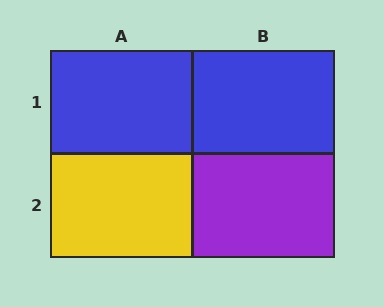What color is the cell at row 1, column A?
Blue.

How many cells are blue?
2 cells are blue.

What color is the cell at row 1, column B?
Blue.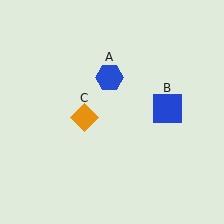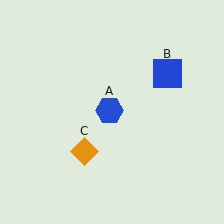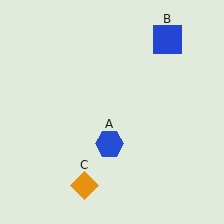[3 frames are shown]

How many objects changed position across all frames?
3 objects changed position: blue hexagon (object A), blue square (object B), orange diamond (object C).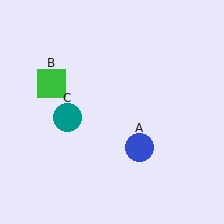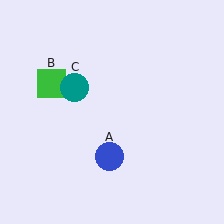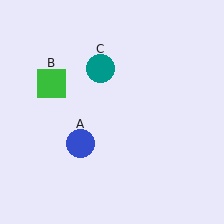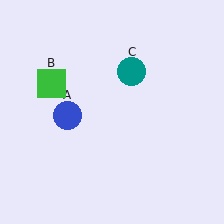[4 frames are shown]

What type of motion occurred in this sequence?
The blue circle (object A), teal circle (object C) rotated clockwise around the center of the scene.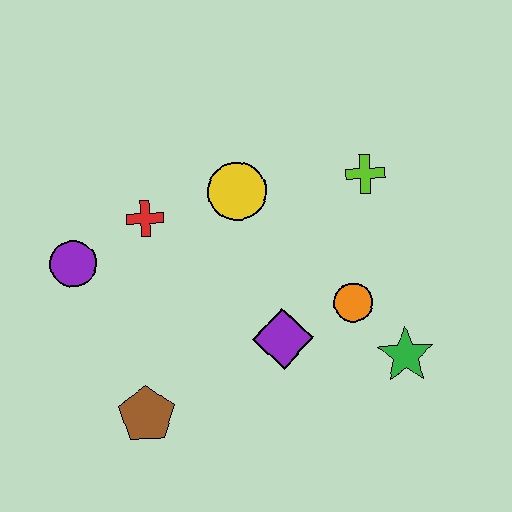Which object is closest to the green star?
The orange circle is closest to the green star.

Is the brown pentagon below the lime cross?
Yes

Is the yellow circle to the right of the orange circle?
No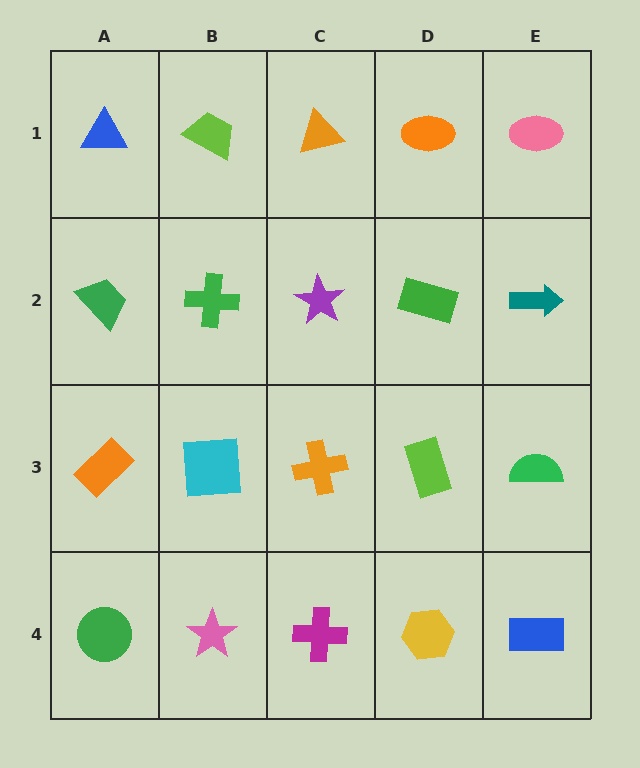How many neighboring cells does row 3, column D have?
4.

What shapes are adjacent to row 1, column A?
A green trapezoid (row 2, column A), a lime trapezoid (row 1, column B).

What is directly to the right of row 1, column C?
An orange ellipse.